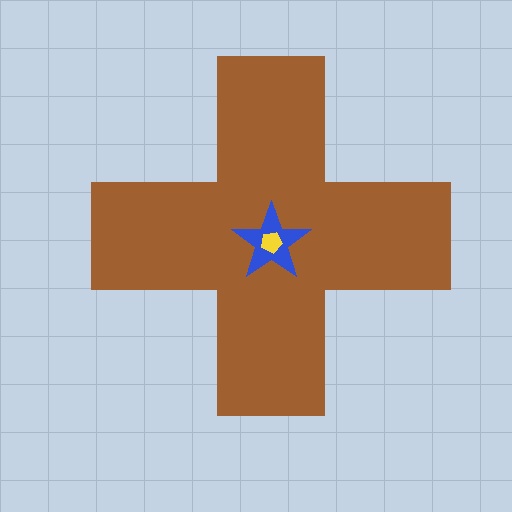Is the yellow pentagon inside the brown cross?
Yes.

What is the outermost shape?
The brown cross.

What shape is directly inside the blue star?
The yellow pentagon.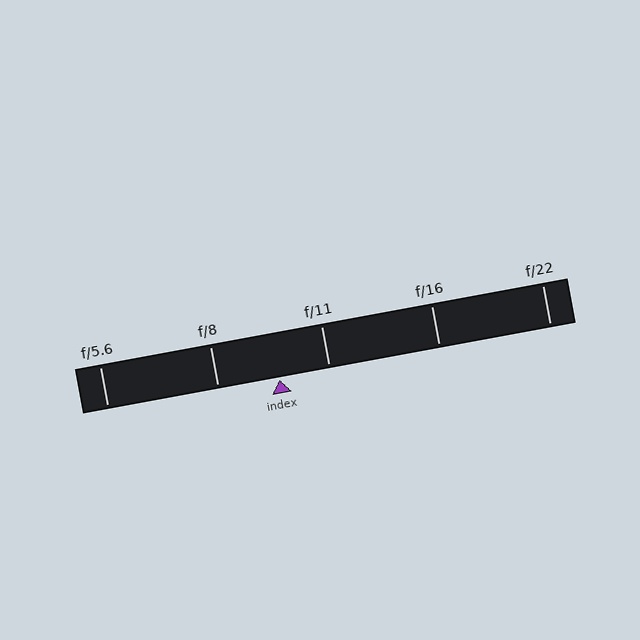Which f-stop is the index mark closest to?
The index mark is closest to f/11.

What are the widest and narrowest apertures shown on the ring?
The widest aperture shown is f/5.6 and the narrowest is f/22.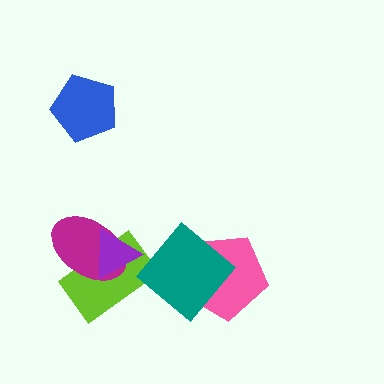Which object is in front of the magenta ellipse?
The purple triangle is in front of the magenta ellipse.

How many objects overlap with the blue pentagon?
0 objects overlap with the blue pentagon.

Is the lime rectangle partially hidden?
Yes, it is partially covered by another shape.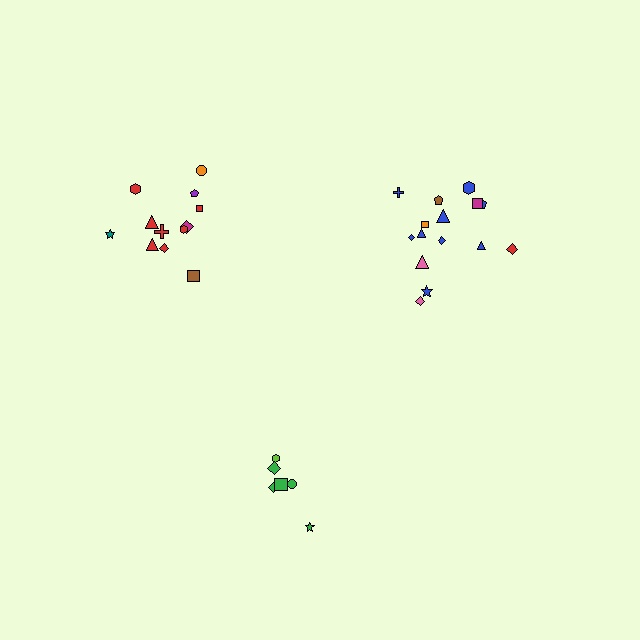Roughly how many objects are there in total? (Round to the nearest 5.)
Roughly 35 objects in total.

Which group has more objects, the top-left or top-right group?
The top-right group.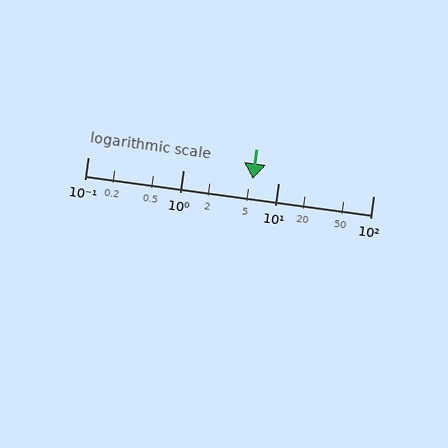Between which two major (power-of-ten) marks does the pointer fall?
The pointer is between 1 and 10.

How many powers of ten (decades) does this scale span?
The scale spans 3 decades, from 0.1 to 100.